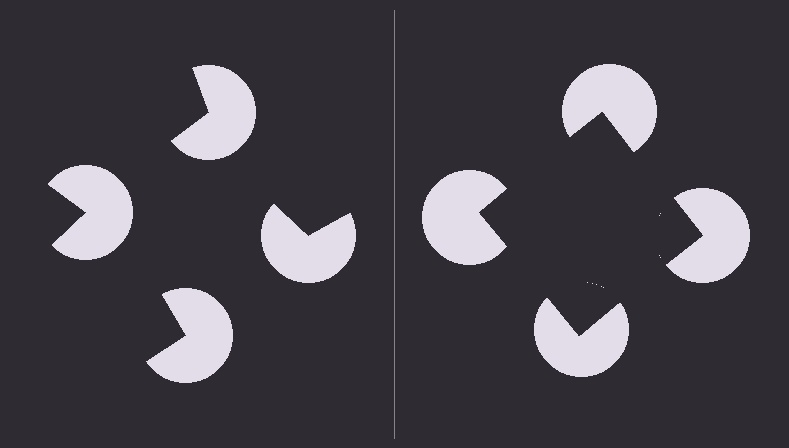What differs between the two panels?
The pac-man discs are positioned identically on both sides; only the wedge orientations differ. On the right they align to a square; on the left they are misaligned.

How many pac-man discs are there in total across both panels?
8 — 4 on each side.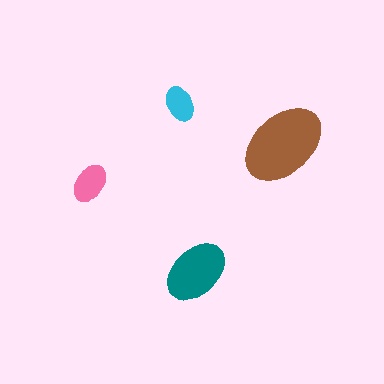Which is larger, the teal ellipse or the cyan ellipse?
The teal one.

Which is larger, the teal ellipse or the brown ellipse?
The brown one.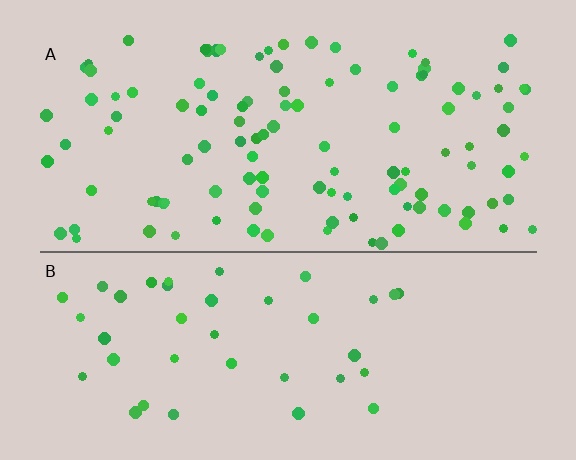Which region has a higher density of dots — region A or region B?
A (the top).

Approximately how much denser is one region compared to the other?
Approximately 2.7× — region A over region B.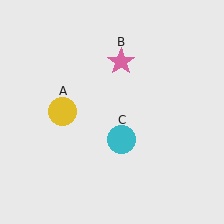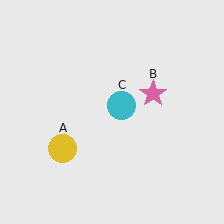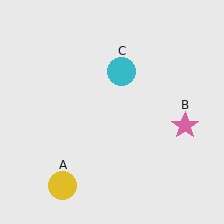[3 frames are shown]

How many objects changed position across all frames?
3 objects changed position: yellow circle (object A), pink star (object B), cyan circle (object C).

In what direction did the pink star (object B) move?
The pink star (object B) moved down and to the right.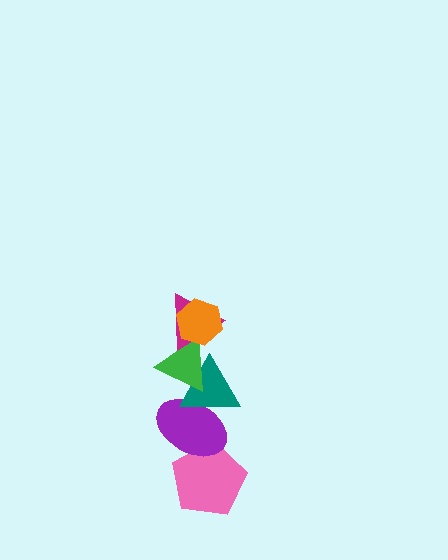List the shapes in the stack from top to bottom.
From top to bottom: the orange hexagon, the magenta triangle, the green triangle, the teal triangle, the purple ellipse, the pink pentagon.